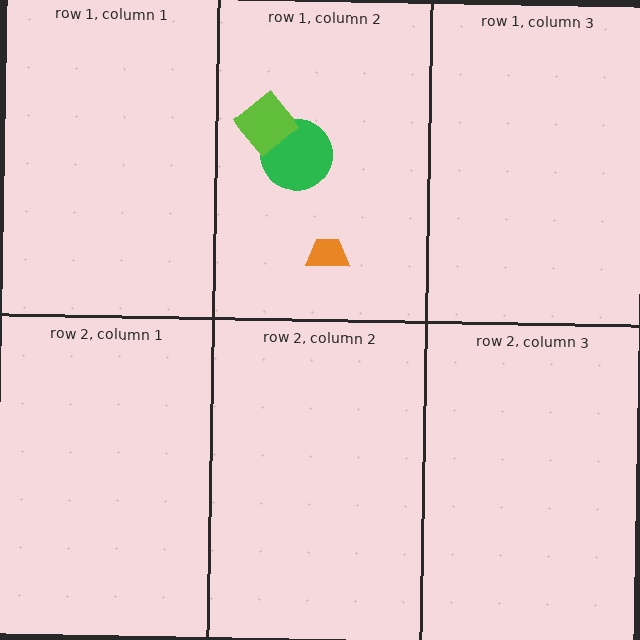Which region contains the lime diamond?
The row 1, column 2 region.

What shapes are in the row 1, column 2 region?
The orange trapezoid, the green circle, the lime diamond.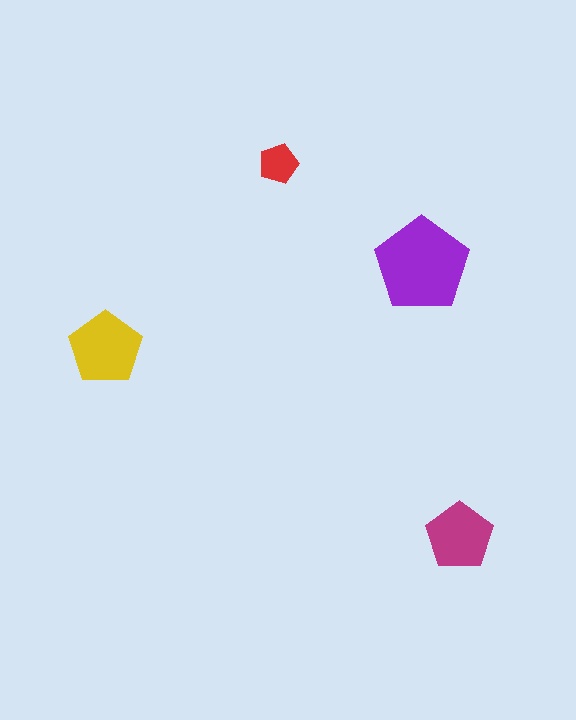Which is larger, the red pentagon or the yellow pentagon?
The yellow one.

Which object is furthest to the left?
The yellow pentagon is leftmost.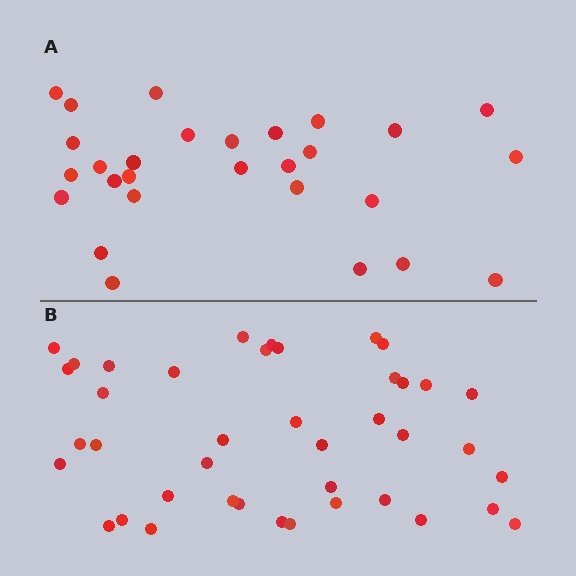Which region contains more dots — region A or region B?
Region B (the bottom region) has more dots.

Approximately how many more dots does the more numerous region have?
Region B has approximately 15 more dots than region A.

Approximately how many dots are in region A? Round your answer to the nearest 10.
About 30 dots. (The exact count is 28, which rounds to 30.)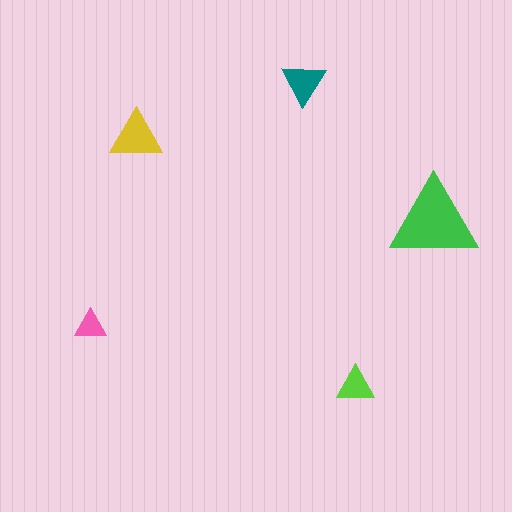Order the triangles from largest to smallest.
the green one, the yellow one, the teal one, the lime one, the pink one.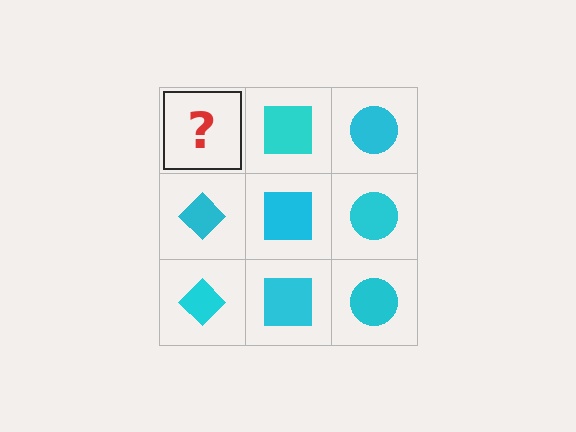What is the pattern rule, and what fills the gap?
The rule is that each column has a consistent shape. The gap should be filled with a cyan diamond.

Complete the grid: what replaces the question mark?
The question mark should be replaced with a cyan diamond.